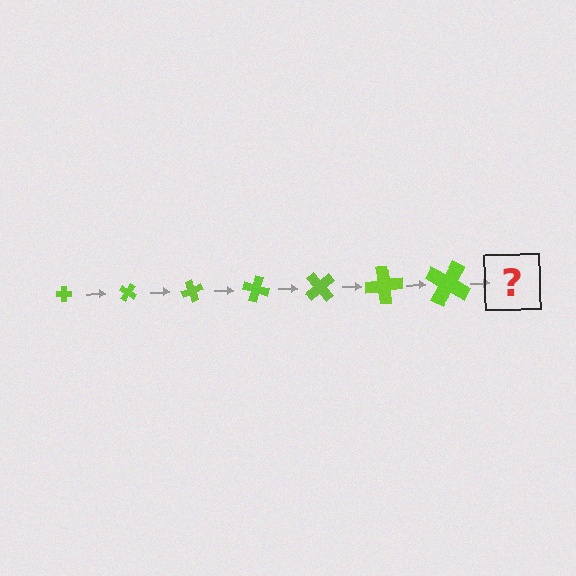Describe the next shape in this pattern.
It should be a cross, larger than the previous one and rotated 245 degrees from the start.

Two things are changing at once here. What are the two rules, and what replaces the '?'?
The two rules are that the cross grows larger each step and it rotates 35 degrees each step. The '?' should be a cross, larger than the previous one and rotated 245 degrees from the start.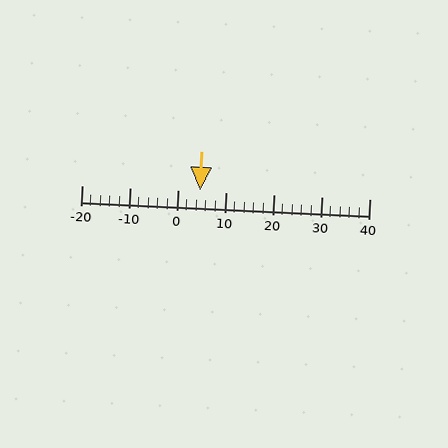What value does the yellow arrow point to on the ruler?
The yellow arrow points to approximately 5.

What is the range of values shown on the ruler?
The ruler shows values from -20 to 40.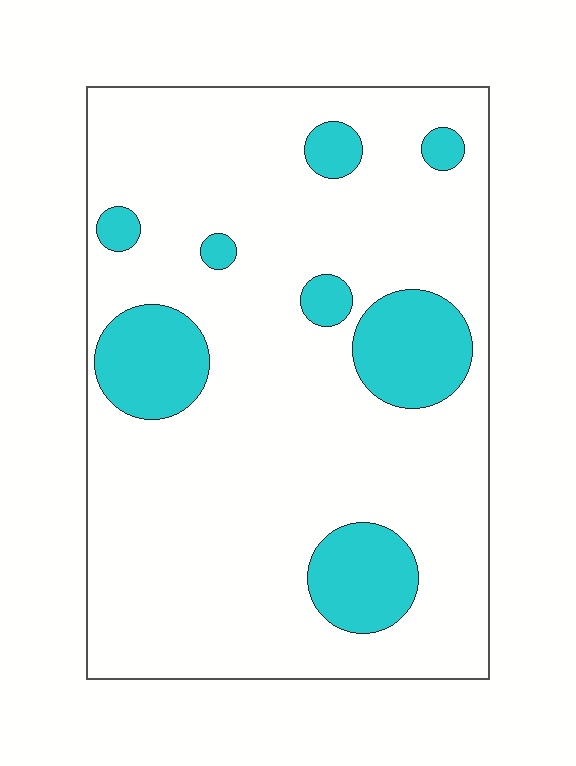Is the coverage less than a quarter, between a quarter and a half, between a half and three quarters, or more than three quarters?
Less than a quarter.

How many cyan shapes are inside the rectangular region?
8.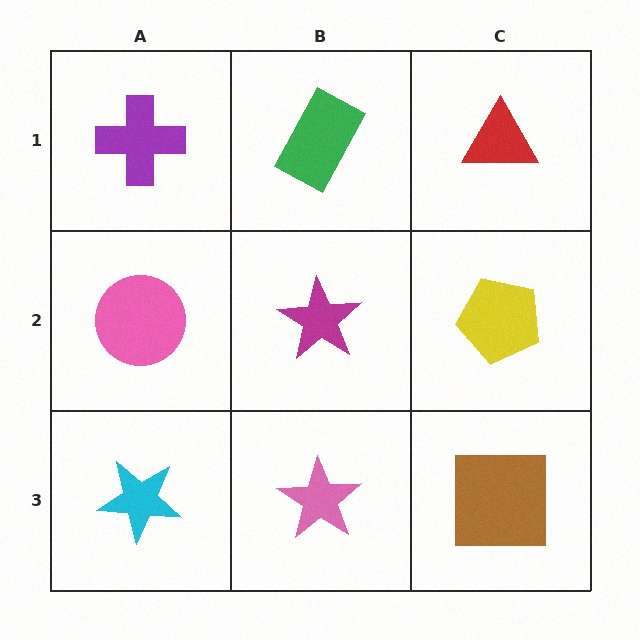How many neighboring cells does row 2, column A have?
3.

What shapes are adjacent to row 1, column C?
A yellow pentagon (row 2, column C), a green rectangle (row 1, column B).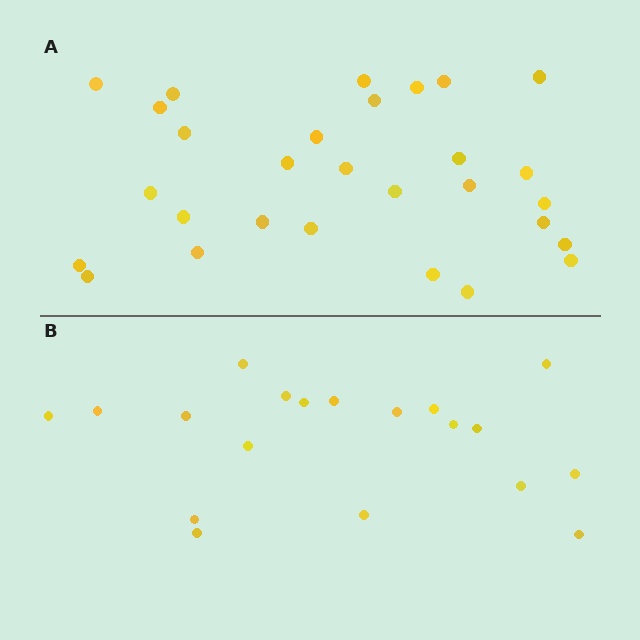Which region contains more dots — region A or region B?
Region A (the top region) has more dots.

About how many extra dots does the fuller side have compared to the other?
Region A has roughly 10 or so more dots than region B.